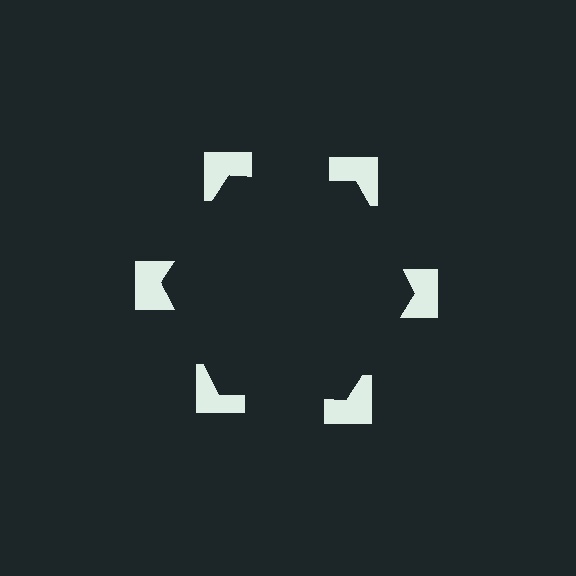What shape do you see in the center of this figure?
An illusory hexagon — its edges are inferred from the aligned wedge cuts in the notched squares, not physically drawn.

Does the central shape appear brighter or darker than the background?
It typically appears slightly darker than the background, even though no actual brightness change is drawn.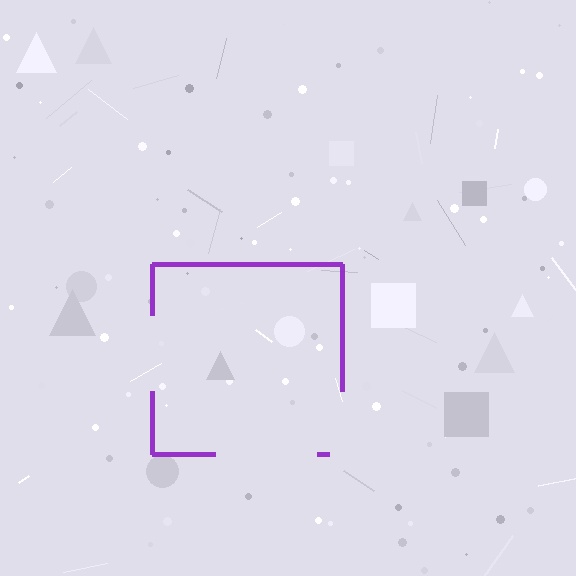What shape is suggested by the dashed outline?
The dashed outline suggests a square.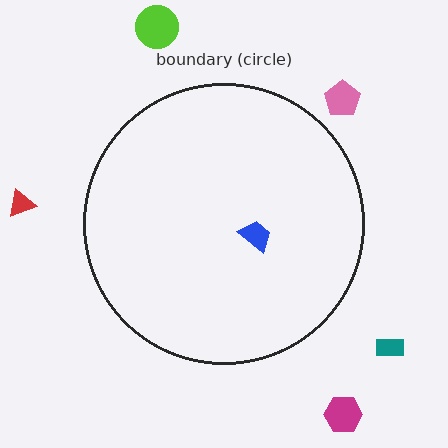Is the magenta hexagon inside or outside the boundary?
Outside.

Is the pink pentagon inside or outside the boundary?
Outside.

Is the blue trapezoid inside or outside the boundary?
Inside.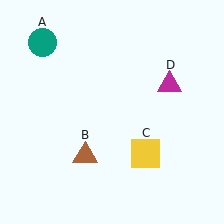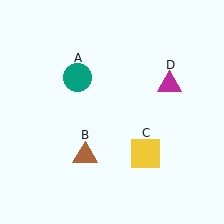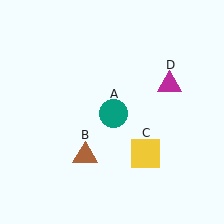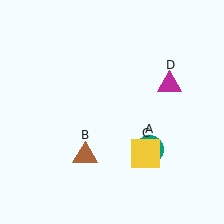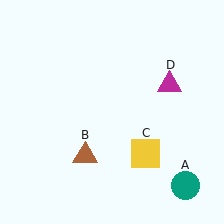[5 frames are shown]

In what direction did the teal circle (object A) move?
The teal circle (object A) moved down and to the right.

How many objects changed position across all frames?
1 object changed position: teal circle (object A).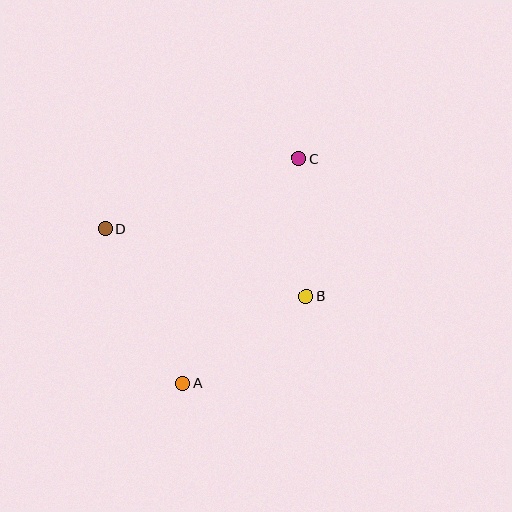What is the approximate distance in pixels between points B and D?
The distance between B and D is approximately 212 pixels.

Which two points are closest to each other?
Points B and C are closest to each other.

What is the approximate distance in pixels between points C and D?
The distance between C and D is approximately 206 pixels.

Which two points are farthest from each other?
Points A and C are farthest from each other.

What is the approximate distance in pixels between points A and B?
The distance between A and B is approximately 151 pixels.